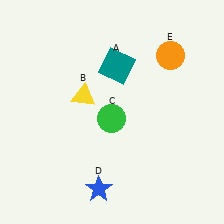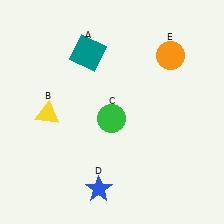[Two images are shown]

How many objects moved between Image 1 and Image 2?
2 objects moved between the two images.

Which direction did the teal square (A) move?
The teal square (A) moved left.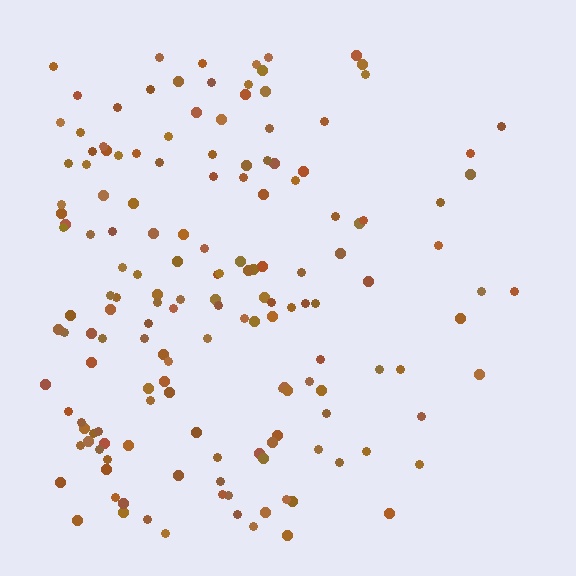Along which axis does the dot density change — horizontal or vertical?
Horizontal.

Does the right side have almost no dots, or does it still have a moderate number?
Still a moderate number, just noticeably fewer than the left.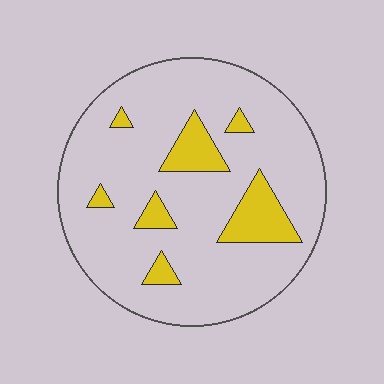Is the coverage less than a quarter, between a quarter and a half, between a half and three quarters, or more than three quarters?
Less than a quarter.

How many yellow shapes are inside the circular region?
7.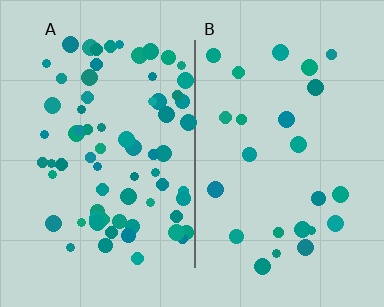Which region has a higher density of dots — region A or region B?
A (the left).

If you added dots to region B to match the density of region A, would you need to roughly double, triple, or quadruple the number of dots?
Approximately triple.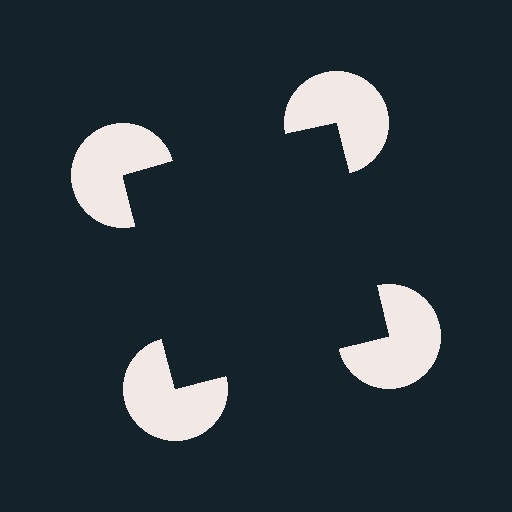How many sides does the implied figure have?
4 sides.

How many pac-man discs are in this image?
There are 4 — one at each vertex of the illusory square.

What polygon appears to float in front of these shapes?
An illusory square — its edges are inferred from the aligned wedge cuts in the pac-man discs, not physically drawn.